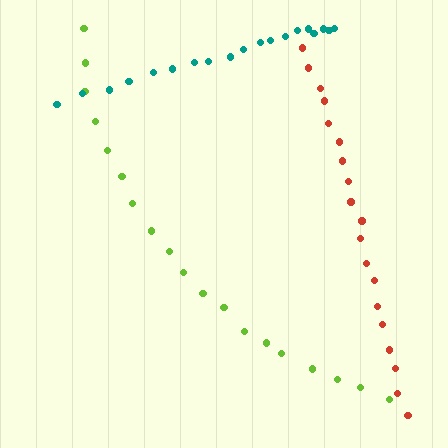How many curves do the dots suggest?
There are 3 distinct paths.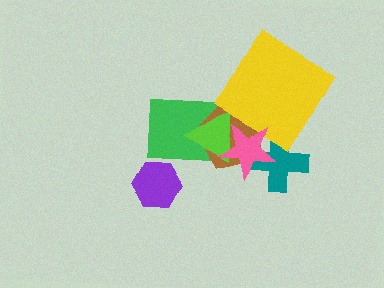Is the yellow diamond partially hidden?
Yes, it is partially covered by another shape.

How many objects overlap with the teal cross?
2 objects overlap with the teal cross.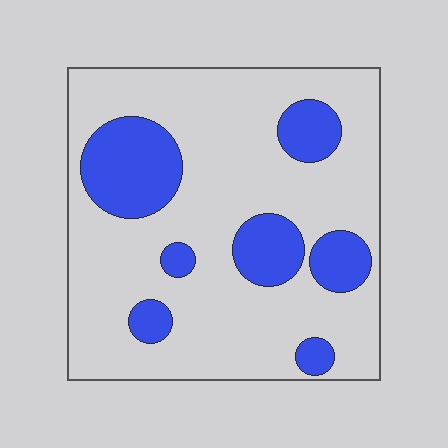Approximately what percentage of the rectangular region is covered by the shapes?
Approximately 25%.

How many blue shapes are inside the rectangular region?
7.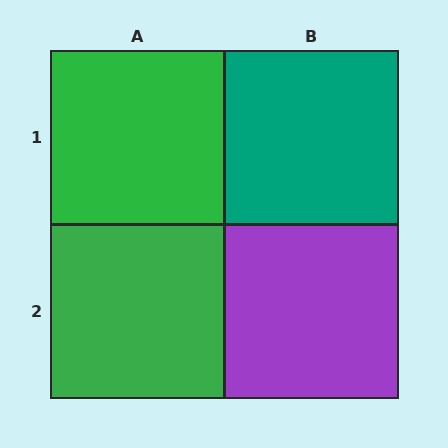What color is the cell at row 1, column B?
Teal.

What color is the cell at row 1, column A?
Green.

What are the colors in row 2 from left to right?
Green, purple.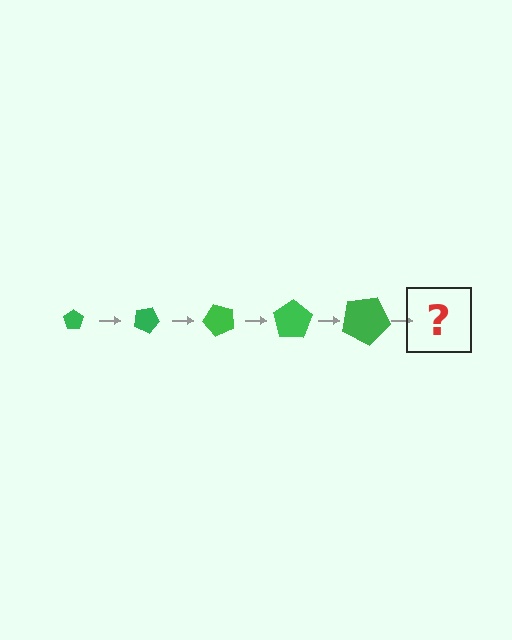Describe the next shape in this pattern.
It should be a pentagon, larger than the previous one and rotated 125 degrees from the start.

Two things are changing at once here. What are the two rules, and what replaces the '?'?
The two rules are that the pentagon grows larger each step and it rotates 25 degrees each step. The '?' should be a pentagon, larger than the previous one and rotated 125 degrees from the start.